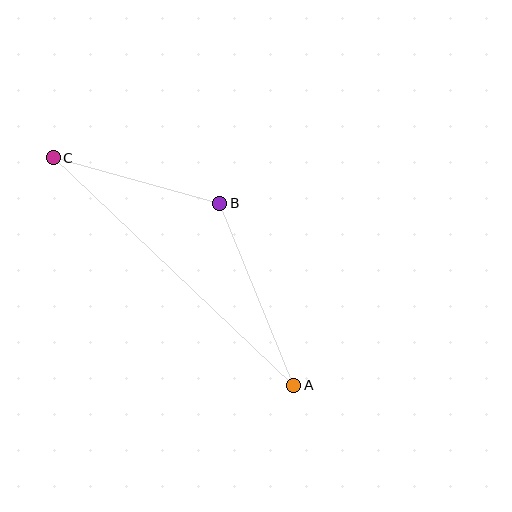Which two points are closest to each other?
Points B and C are closest to each other.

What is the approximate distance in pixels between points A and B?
The distance between A and B is approximately 196 pixels.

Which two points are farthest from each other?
Points A and C are farthest from each other.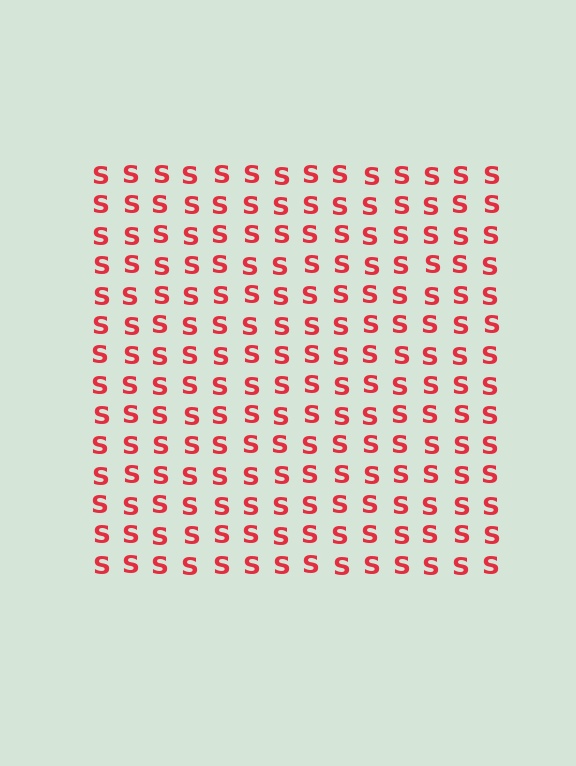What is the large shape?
The large shape is a square.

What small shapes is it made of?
It is made of small letter S's.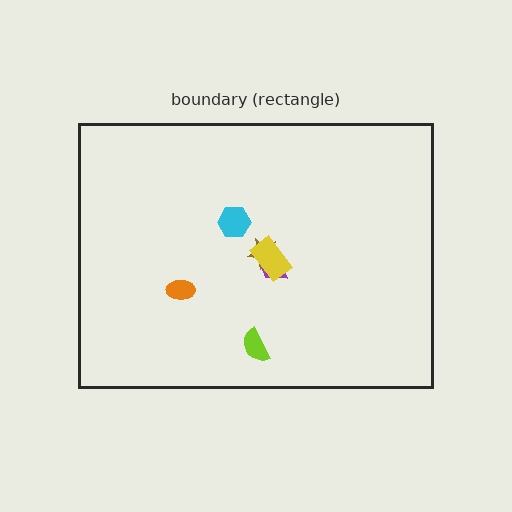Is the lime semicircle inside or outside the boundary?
Inside.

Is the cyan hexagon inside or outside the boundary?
Inside.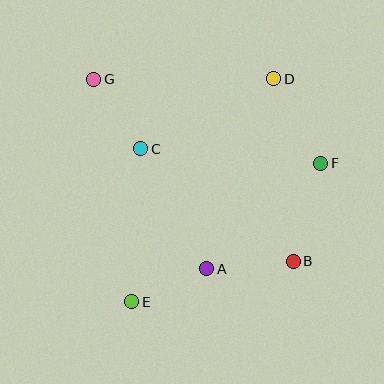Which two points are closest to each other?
Points A and E are closest to each other.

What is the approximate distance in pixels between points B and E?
The distance between B and E is approximately 167 pixels.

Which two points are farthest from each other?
Points B and G are farthest from each other.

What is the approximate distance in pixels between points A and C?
The distance between A and C is approximately 137 pixels.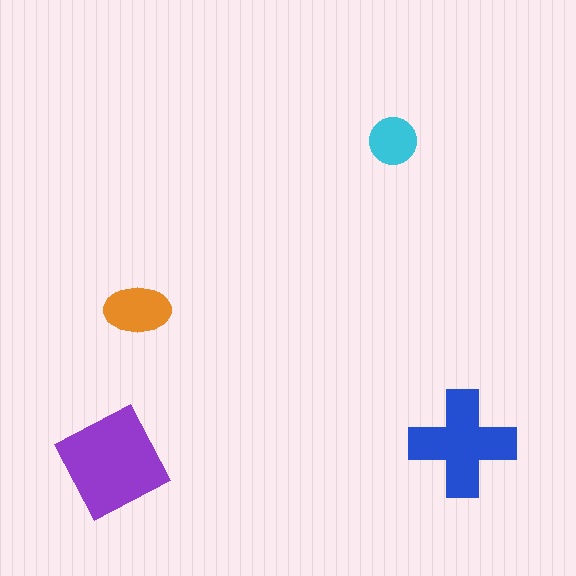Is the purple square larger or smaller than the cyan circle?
Larger.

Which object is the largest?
The purple square.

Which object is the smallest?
The cyan circle.